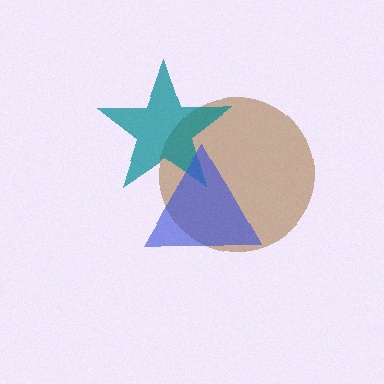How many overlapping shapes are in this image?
There are 3 overlapping shapes in the image.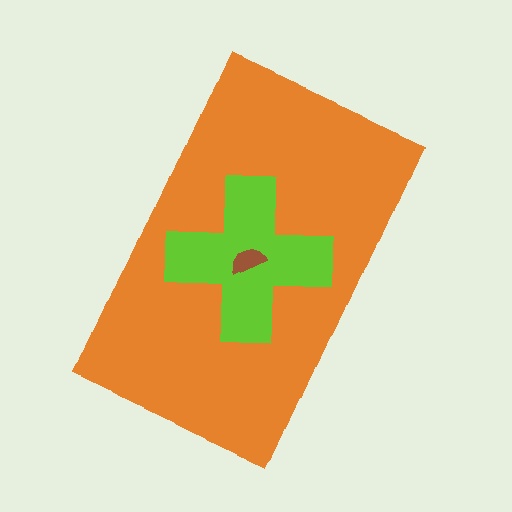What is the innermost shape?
The brown semicircle.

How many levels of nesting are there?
3.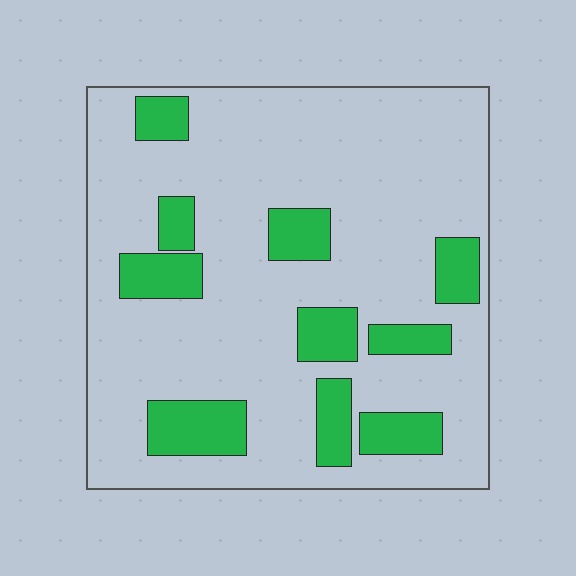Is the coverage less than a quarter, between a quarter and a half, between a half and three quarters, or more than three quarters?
Less than a quarter.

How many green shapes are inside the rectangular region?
10.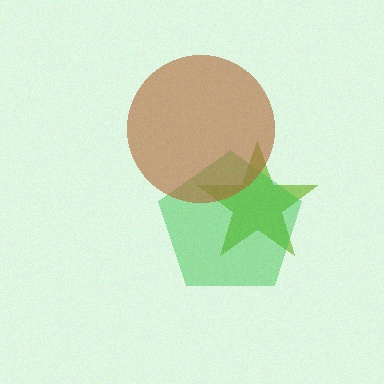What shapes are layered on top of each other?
The layered shapes are: a lime star, a green pentagon, a brown circle.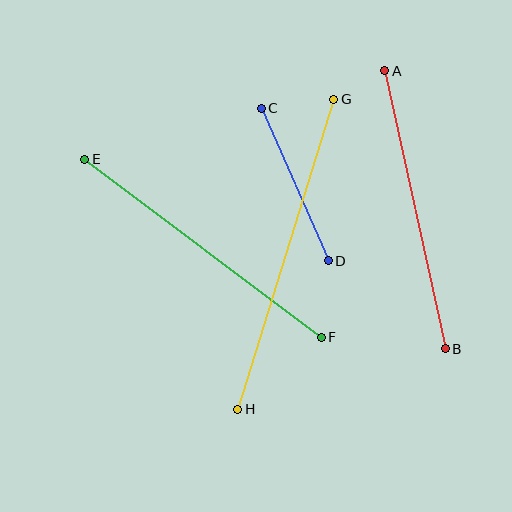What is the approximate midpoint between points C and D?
The midpoint is at approximately (295, 185) pixels.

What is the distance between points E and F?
The distance is approximately 296 pixels.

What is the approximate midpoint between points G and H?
The midpoint is at approximately (286, 254) pixels.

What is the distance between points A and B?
The distance is approximately 284 pixels.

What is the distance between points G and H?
The distance is approximately 325 pixels.